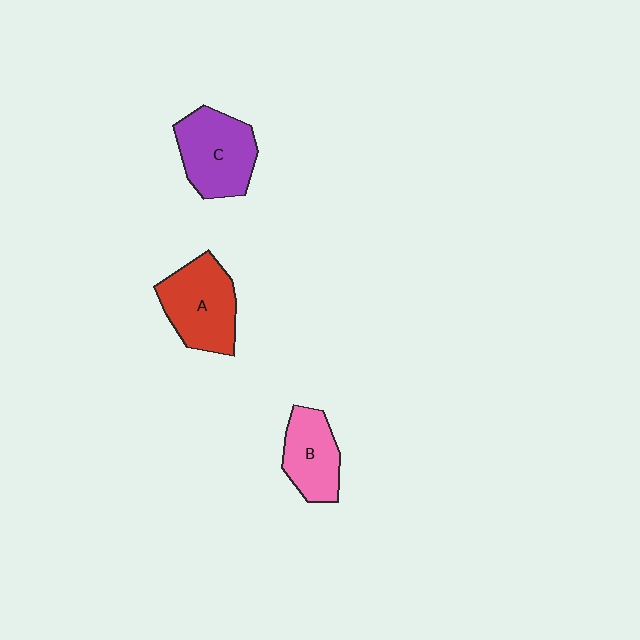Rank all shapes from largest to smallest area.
From largest to smallest: C (purple), A (red), B (pink).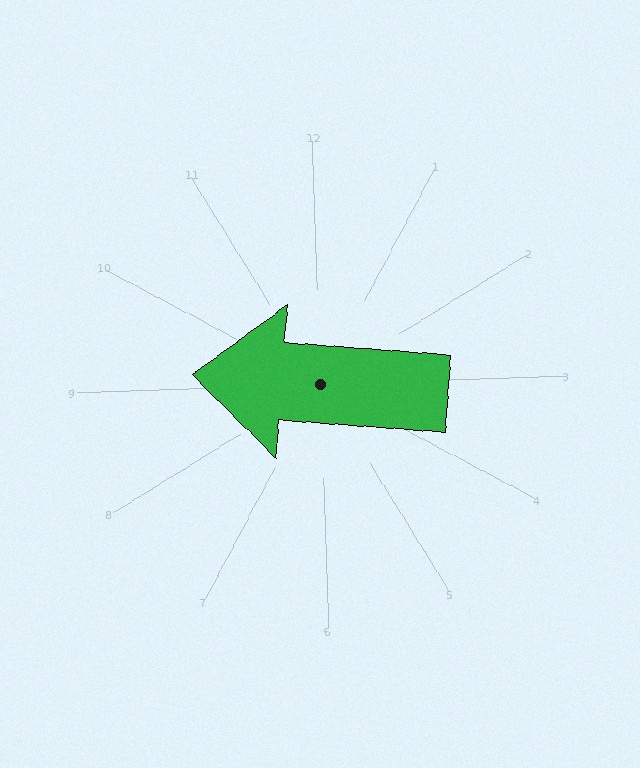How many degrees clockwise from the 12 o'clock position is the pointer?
Approximately 276 degrees.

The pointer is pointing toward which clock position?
Roughly 9 o'clock.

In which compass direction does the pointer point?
West.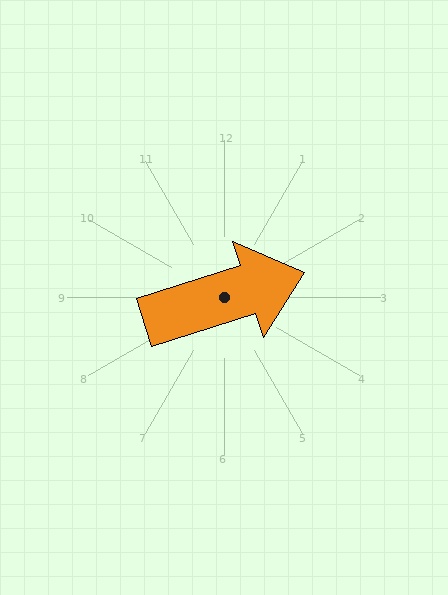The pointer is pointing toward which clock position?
Roughly 2 o'clock.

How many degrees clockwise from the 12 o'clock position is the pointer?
Approximately 72 degrees.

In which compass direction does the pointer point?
East.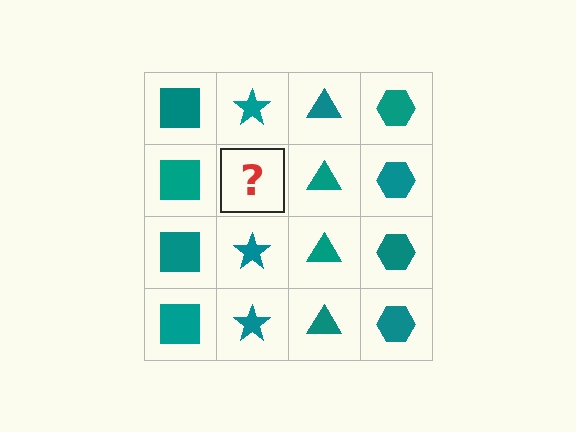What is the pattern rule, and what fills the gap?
The rule is that each column has a consistent shape. The gap should be filled with a teal star.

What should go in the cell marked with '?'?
The missing cell should contain a teal star.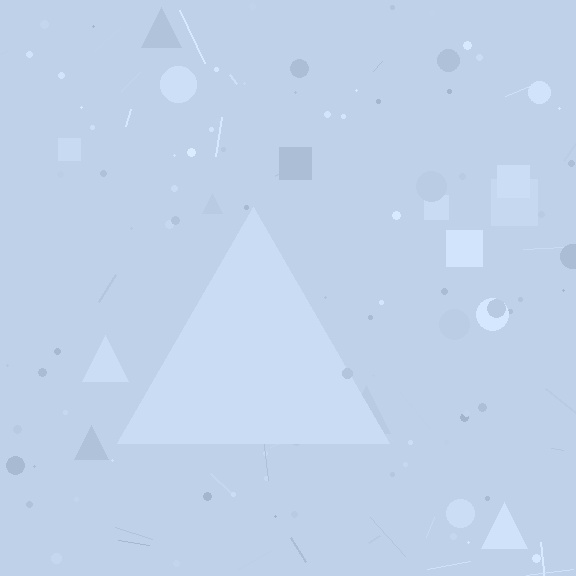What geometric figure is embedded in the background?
A triangle is embedded in the background.